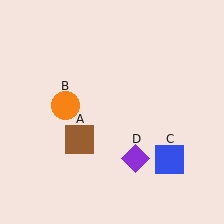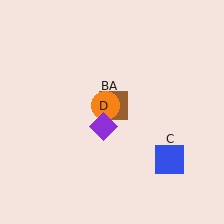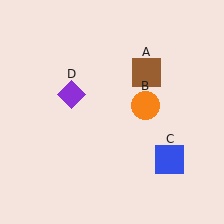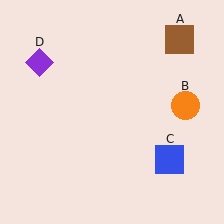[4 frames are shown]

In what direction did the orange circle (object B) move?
The orange circle (object B) moved right.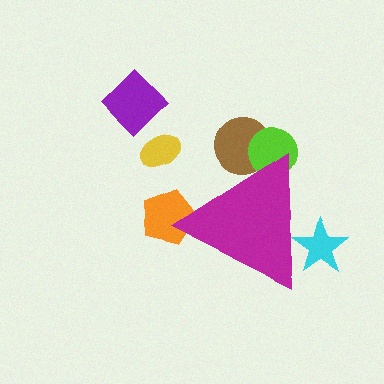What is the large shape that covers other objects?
A magenta triangle.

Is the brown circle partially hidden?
Yes, the brown circle is partially hidden behind the magenta triangle.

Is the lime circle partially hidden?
Yes, the lime circle is partially hidden behind the magenta triangle.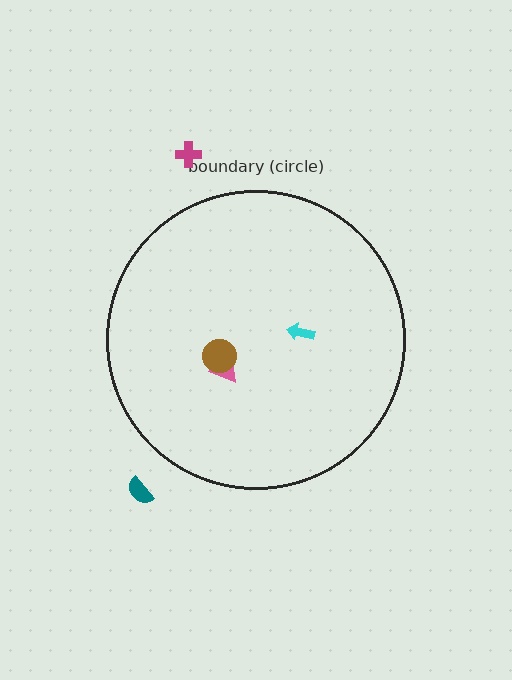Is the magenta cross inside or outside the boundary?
Outside.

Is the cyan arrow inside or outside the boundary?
Inside.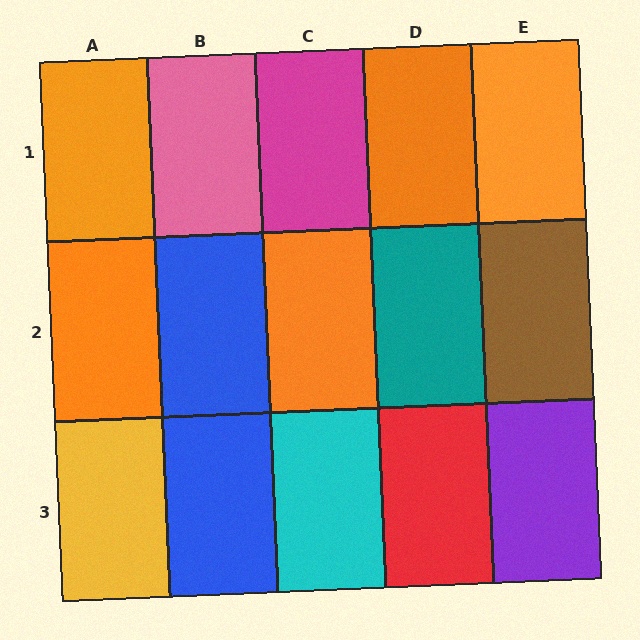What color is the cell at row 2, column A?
Orange.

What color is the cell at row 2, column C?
Orange.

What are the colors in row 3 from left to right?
Yellow, blue, cyan, red, purple.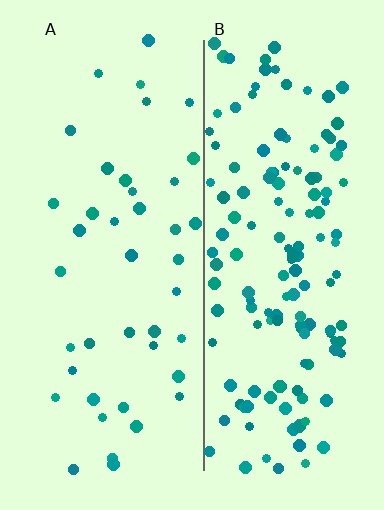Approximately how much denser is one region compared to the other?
Approximately 3.6× — region B over region A.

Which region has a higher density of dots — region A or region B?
B (the right).